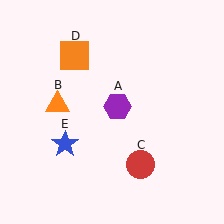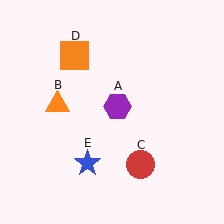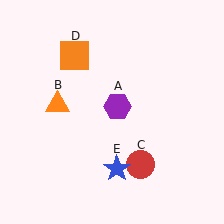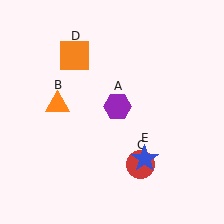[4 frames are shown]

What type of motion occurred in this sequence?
The blue star (object E) rotated counterclockwise around the center of the scene.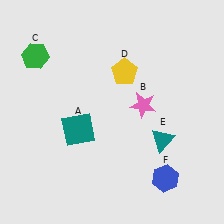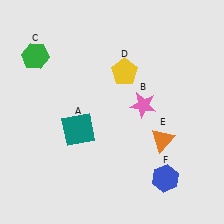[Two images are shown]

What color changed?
The triangle (E) changed from teal in Image 1 to orange in Image 2.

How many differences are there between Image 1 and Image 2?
There is 1 difference between the two images.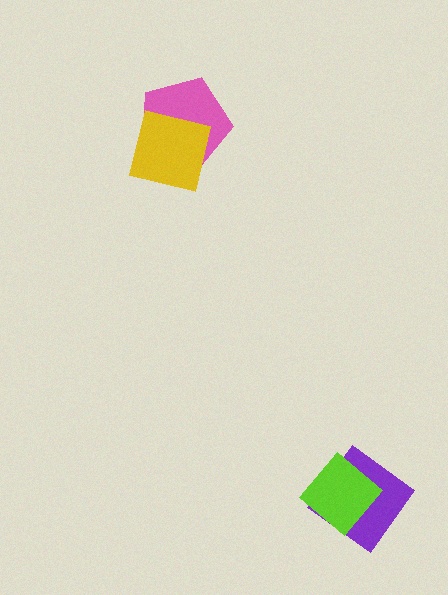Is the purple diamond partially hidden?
Yes, it is partially covered by another shape.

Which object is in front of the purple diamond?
The lime diamond is in front of the purple diamond.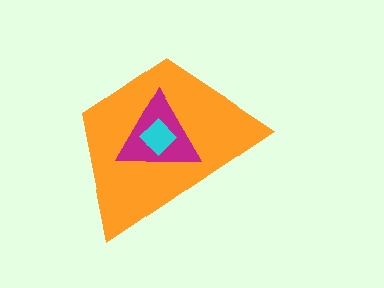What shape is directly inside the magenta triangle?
The cyan diamond.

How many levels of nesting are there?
3.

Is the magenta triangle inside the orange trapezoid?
Yes.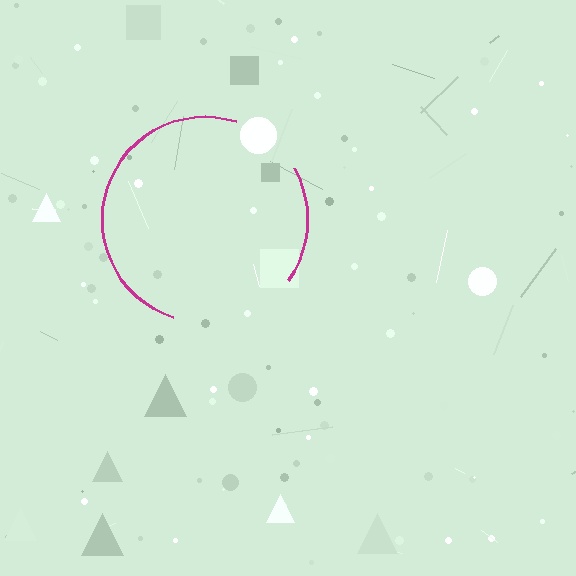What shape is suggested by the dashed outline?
The dashed outline suggests a circle.